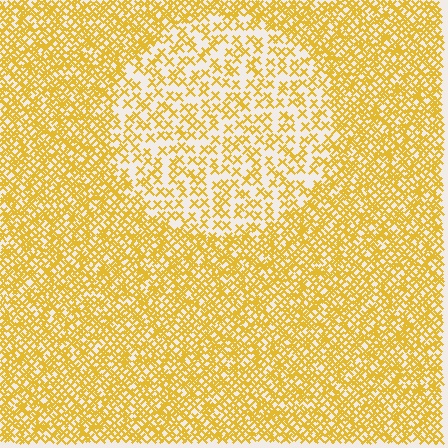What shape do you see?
I see a circle.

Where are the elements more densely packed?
The elements are more densely packed outside the circle boundary.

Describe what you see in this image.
The image contains small yellow elements arranged at two different densities. A circle-shaped region is visible where the elements are less densely packed than the surrounding area.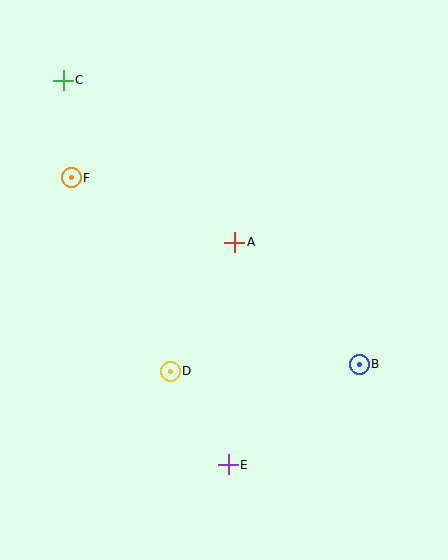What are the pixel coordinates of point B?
Point B is at (359, 364).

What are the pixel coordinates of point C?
Point C is at (63, 80).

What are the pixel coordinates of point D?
Point D is at (170, 371).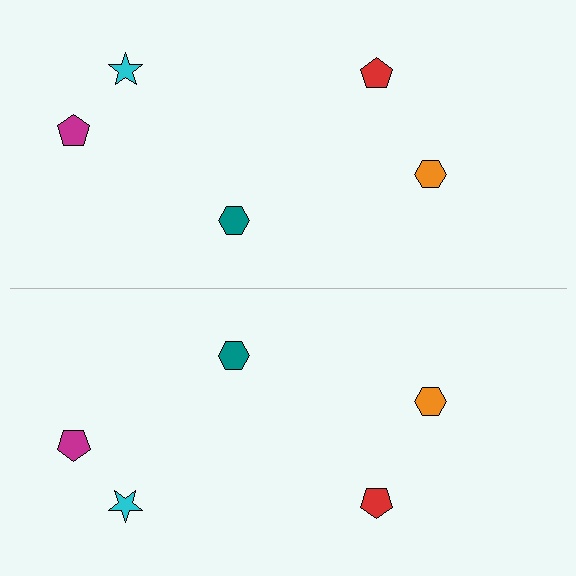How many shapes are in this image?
There are 10 shapes in this image.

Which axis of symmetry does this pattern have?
The pattern has a horizontal axis of symmetry running through the center of the image.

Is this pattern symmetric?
Yes, this pattern has bilateral (reflection) symmetry.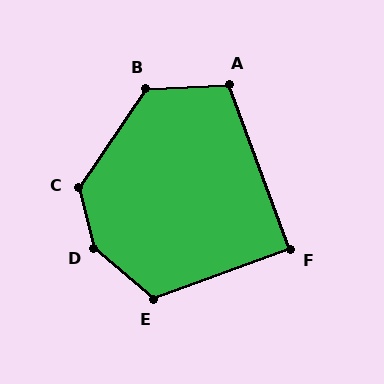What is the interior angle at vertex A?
Approximately 108 degrees (obtuse).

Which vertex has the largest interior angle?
D, at approximately 144 degrees.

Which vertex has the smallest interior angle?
F, at approximately 90 degrees.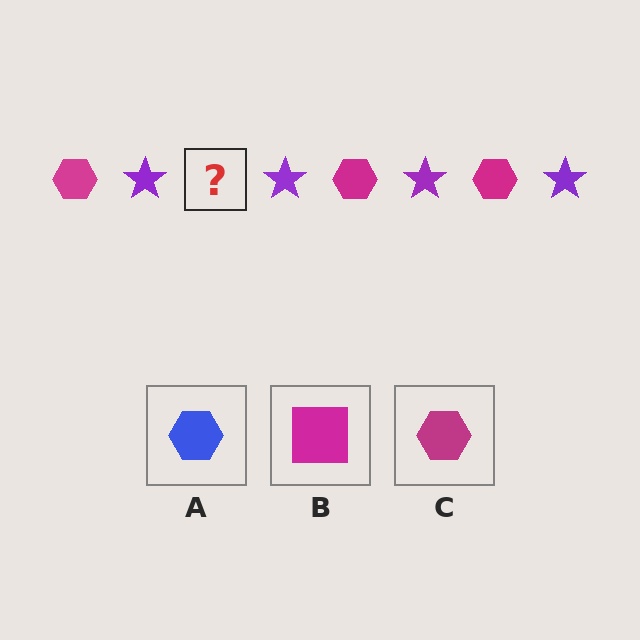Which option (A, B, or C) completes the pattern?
C.